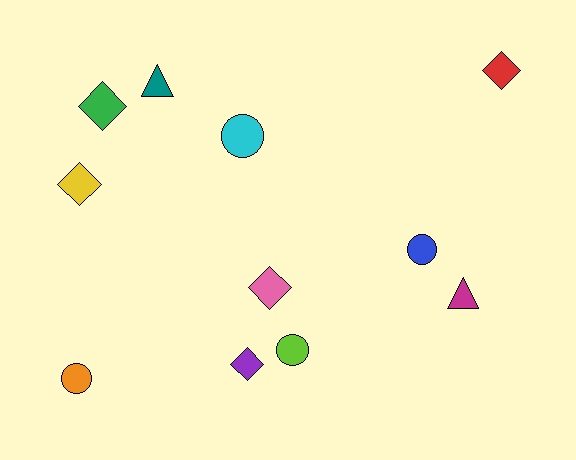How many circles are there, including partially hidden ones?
There are 4 circles.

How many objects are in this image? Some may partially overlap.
There are 11 objects.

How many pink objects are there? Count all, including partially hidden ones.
There is 1 pink object.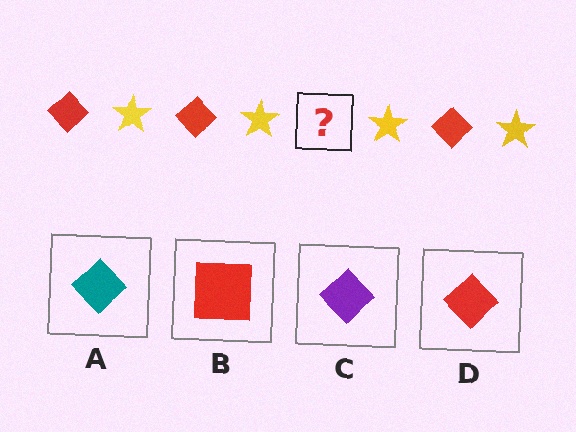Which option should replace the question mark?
Option D.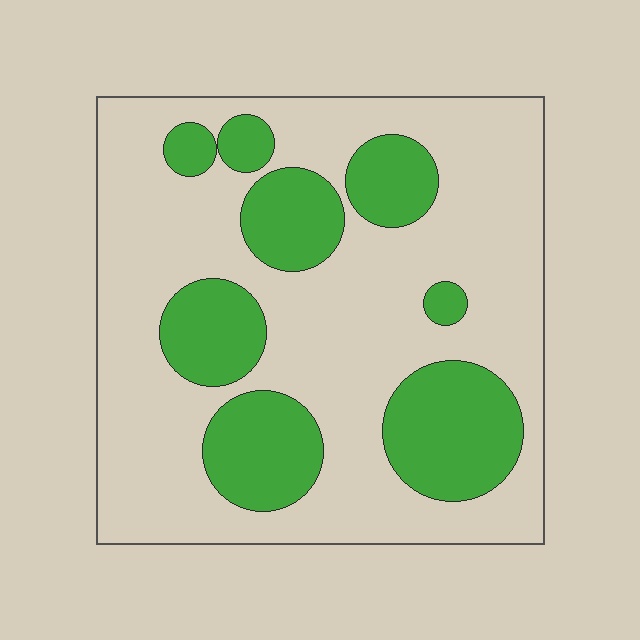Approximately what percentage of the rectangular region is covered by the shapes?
Approximately 30%.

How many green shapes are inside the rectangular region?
8.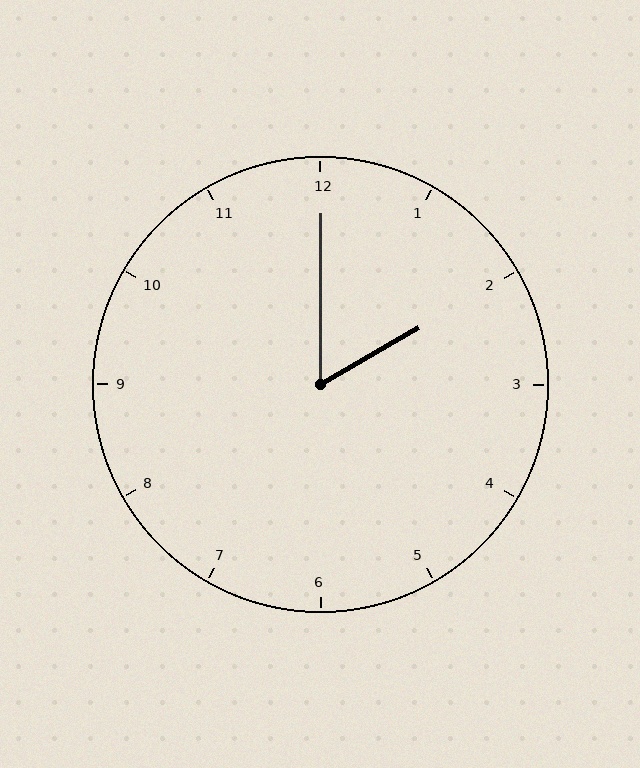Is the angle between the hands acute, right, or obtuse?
It is acute.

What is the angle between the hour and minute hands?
Approximately 60 degrees.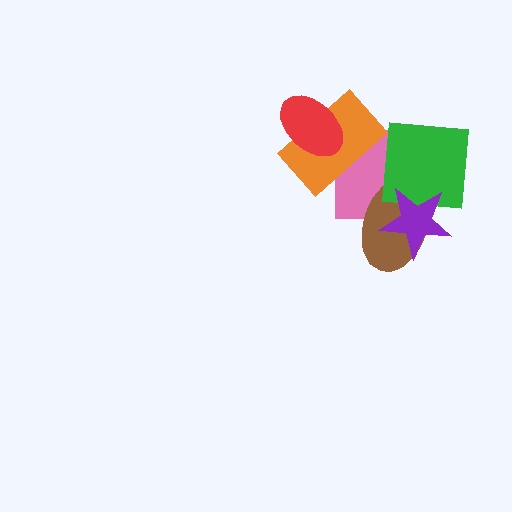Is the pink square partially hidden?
Yes, it is partially covered by another shape.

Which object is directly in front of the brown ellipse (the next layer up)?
The green square is directly in front of the brown ellipse.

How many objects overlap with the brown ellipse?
3 objects overlap with the brown ellipse.